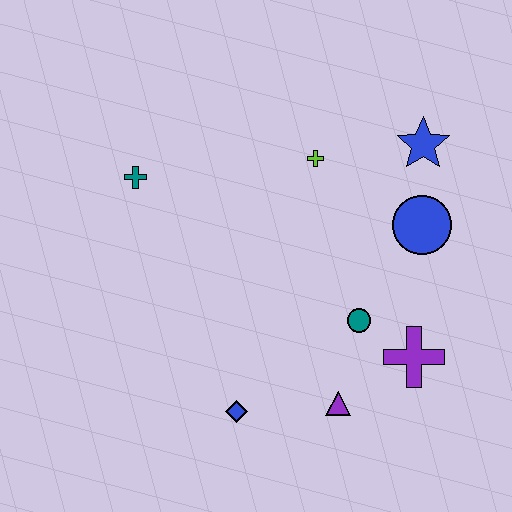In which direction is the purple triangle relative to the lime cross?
The purple triangle is below the lime cross.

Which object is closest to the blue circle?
The blue star is closest to the blue circle.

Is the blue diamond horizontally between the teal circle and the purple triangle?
No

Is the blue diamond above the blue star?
No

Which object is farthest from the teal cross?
The purple cross is farthest from the teal cross.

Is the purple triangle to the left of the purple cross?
Yes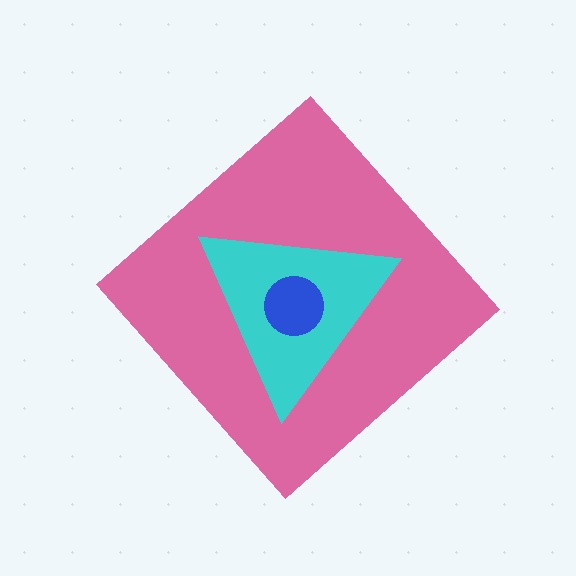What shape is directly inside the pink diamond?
The cyan triangle.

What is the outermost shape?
The pink diamond.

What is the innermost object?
The blue circle.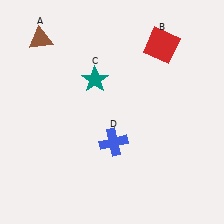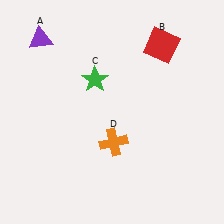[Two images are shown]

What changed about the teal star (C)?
In Image 1, C is teal. In Image 2, it changed to green.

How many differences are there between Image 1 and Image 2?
There are 3 differences between the two images.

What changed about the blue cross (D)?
In Image 1, D is blue. In Image 2, it changed to orange.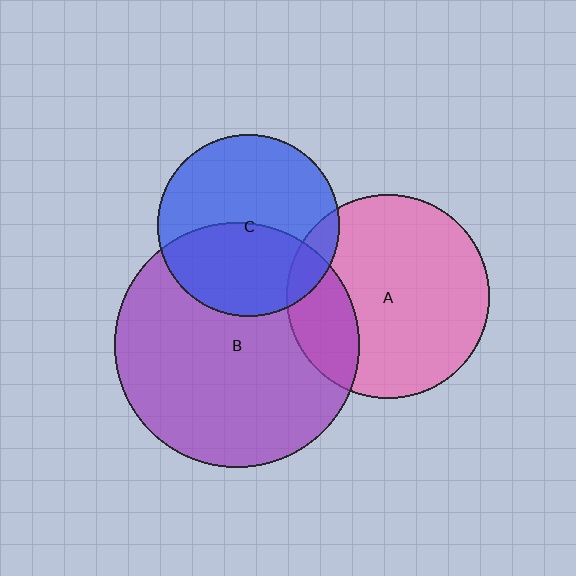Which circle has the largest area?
Circle B (purple).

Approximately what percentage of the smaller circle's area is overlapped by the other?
Approximately 20%.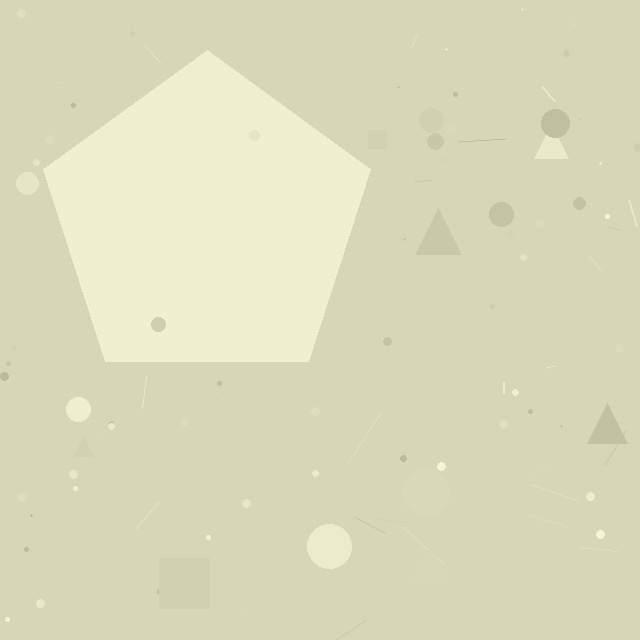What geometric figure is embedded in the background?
A pentagon is embedded in the background.